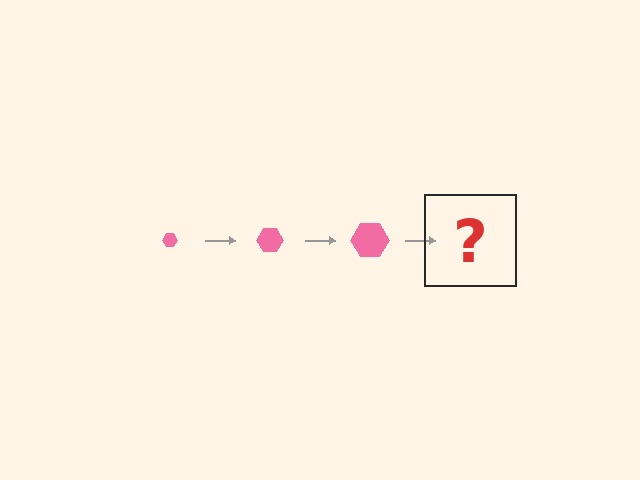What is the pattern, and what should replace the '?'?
The pattern is that the hexagon gets progressively larger each step. The '?' should be a pink hexagon, larger than the previous one.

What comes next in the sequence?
The next element should be a pink hexagon, larger than the previous one.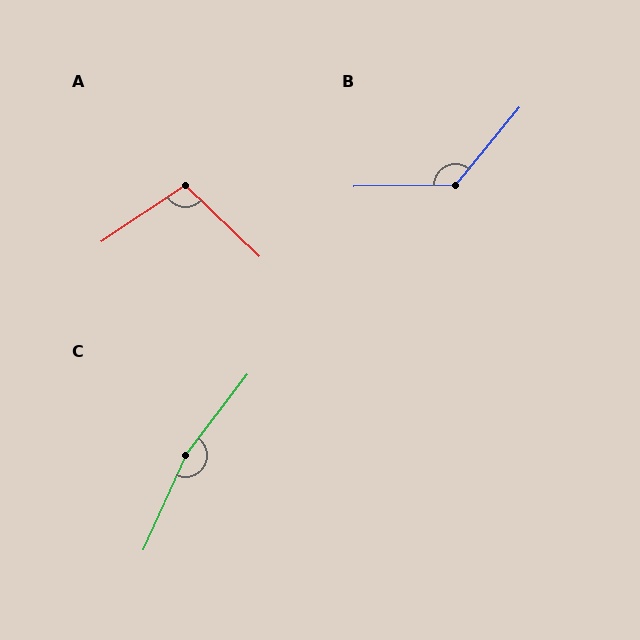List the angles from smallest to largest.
A (102°), B (130°), C (167°).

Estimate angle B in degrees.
Approximately 130 degrees.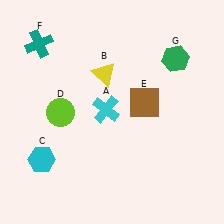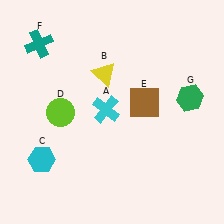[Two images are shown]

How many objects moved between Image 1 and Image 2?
1 object moved between the two images.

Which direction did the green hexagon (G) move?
The green hexagon (G) moved down.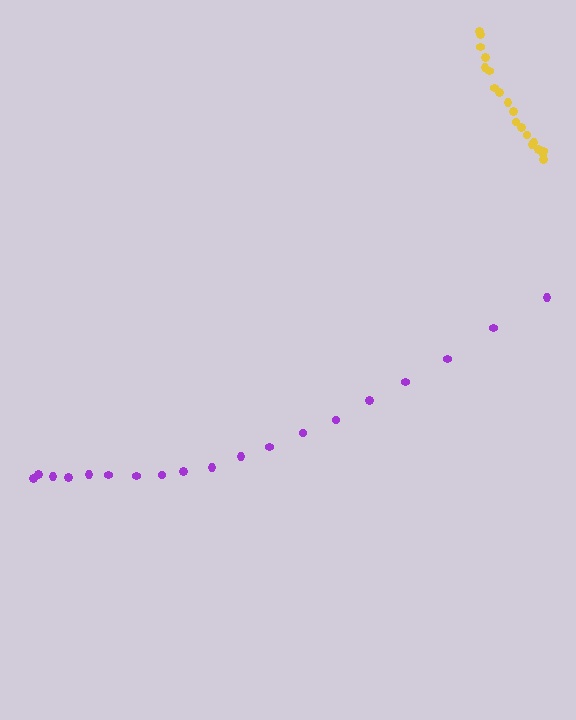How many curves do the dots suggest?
There are 2 distinct paths.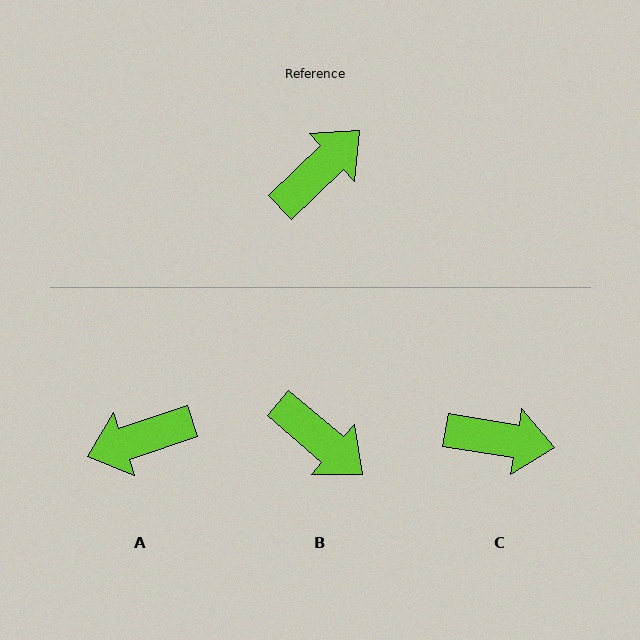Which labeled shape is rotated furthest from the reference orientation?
A, about 155 degrees away.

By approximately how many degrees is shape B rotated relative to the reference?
Approximately 84 degrees clockwise.